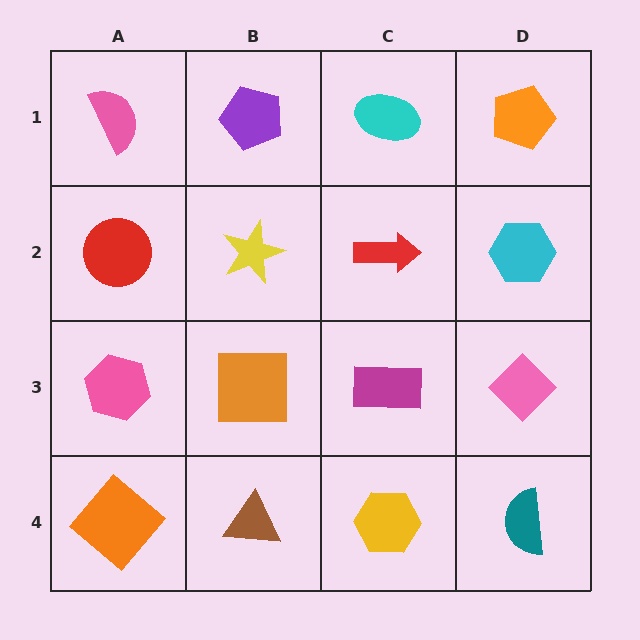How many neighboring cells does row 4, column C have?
3.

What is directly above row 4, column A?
A pink hexagon.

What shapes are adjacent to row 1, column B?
A yellow star (row 2, column B), a pink semicircle (row 1, column A), a cyan ellipse (row 1, column C).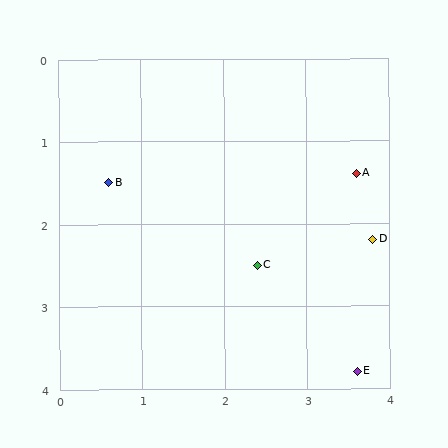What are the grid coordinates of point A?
Point A is at approximately (3.6, 1.4).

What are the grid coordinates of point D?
Point D is at approximately (3.8, 2.2).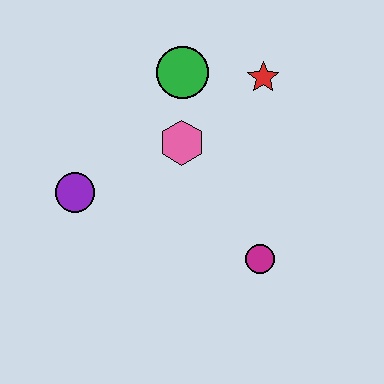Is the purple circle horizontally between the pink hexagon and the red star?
No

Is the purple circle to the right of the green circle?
No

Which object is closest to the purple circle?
The pink hexagon is closest to the purple circle.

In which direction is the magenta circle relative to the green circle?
The magenta circle is below the green circle.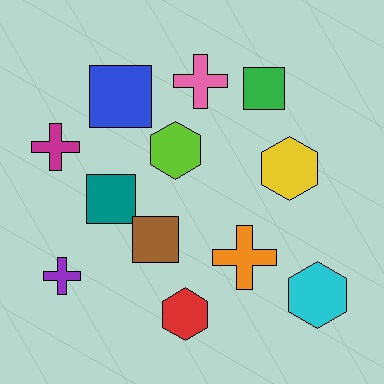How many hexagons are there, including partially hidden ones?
There are 4 hexagons.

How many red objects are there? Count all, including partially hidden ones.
There is 1 red object.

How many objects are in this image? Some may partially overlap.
There are 12 objects.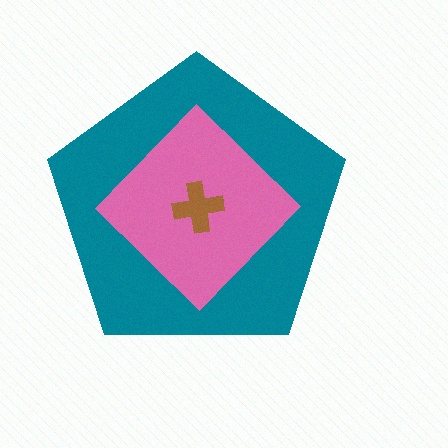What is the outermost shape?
The teal pentagon.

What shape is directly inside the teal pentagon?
The pink diamond.